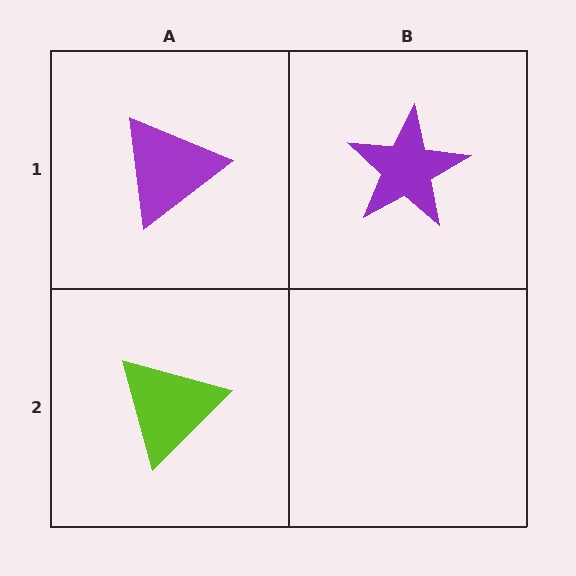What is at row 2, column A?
A lime triangle.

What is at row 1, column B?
A purple star.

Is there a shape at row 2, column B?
No, that cell is empty.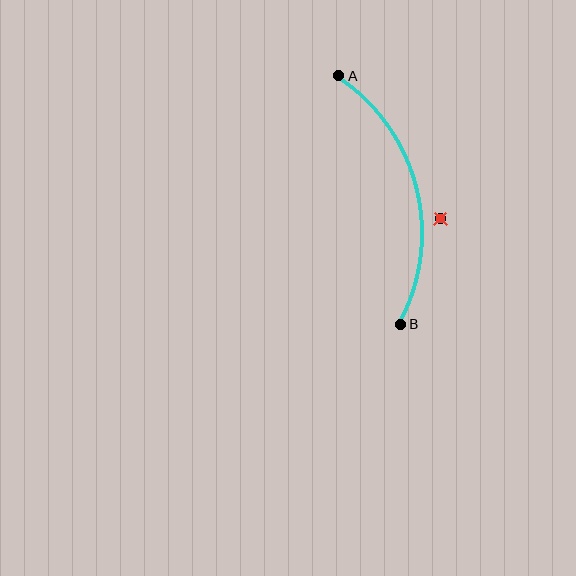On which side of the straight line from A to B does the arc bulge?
The arc bulges to the right of the straight line connecting A and B.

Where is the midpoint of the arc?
The arc midpoint is the point on the curve farthest from the straight line joining A and B. It sits to the right of that line.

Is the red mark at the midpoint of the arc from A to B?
No — the red mark does not lie on the arc at all. It sits slightly outside the curve.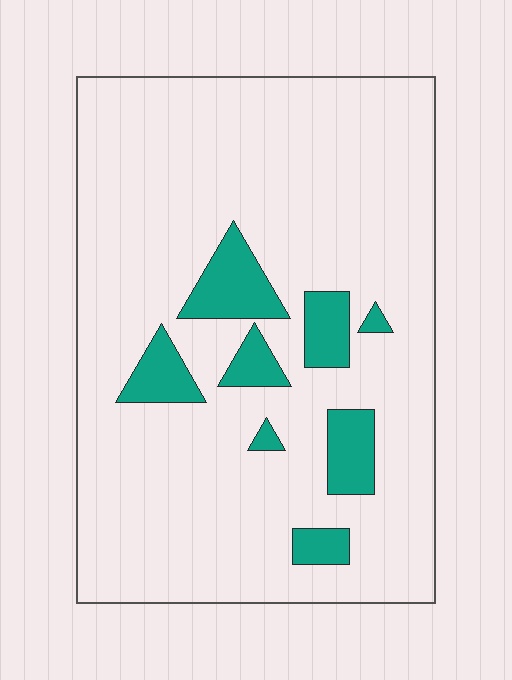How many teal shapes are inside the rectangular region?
8.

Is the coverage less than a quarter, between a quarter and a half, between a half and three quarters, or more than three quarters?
Less than a quarter.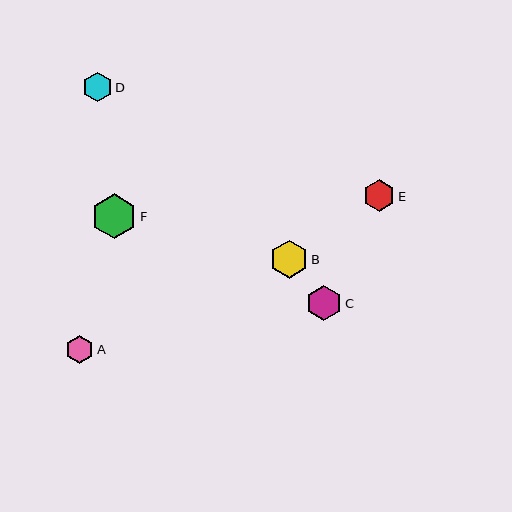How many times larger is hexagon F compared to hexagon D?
Hexagon F is approximately 1.5 times the size of hexagon D.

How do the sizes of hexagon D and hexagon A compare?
Hexagon D and hexagon A are approximately the same size.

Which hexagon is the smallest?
Hexagon A is the smallest with a size of approximately 28 pixels.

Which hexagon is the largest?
Hexagon F is the largest with a size of approximately 45 pixels.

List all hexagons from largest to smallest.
From largest to smallest: F, B, C, E, D, A.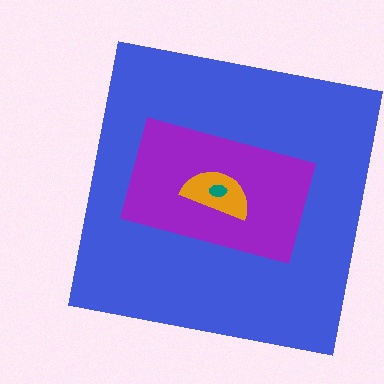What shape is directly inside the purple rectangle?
The orange semicircle.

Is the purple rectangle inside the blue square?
Yes.